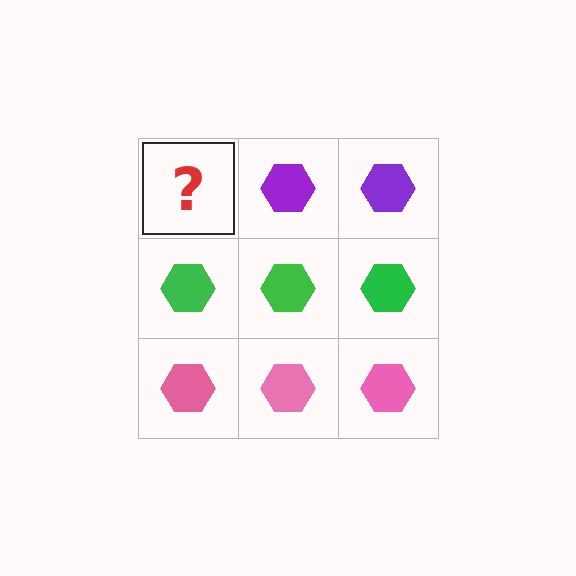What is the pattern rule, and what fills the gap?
The rule is that each row has a consistent color. The gap should be filled with a purple hexagon.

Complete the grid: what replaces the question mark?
The question mark should be replaced with a purple hexagon.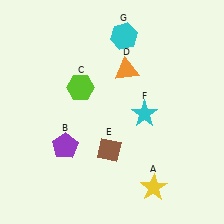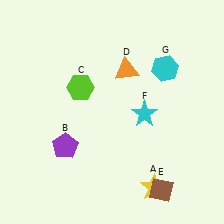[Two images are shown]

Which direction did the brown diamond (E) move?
The brown diamond (E) moved right.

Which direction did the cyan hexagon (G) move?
The cyan hexagon (G) moved right.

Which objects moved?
The objects that moved are: the brown diamond (E), the cyan hexagon (G).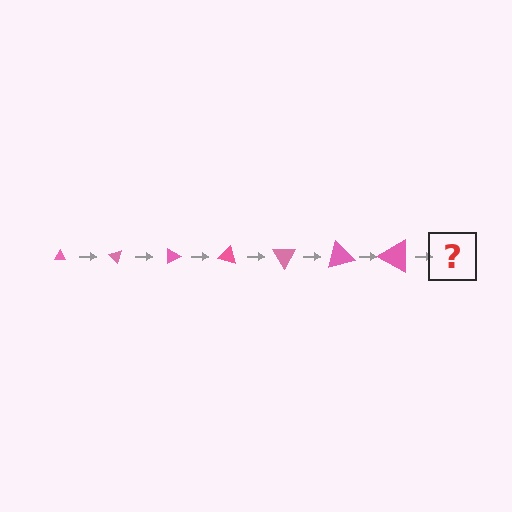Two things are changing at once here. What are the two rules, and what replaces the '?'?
The two rules are that the triangle grows larger each step and it rotates 45 degrees each step. The '?' should be a triangle, larger than the previous one and rotated 315 degrees from the start.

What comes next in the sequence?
The next element should be a triangle, larger than the previous one and rotated 315 degrees from the start.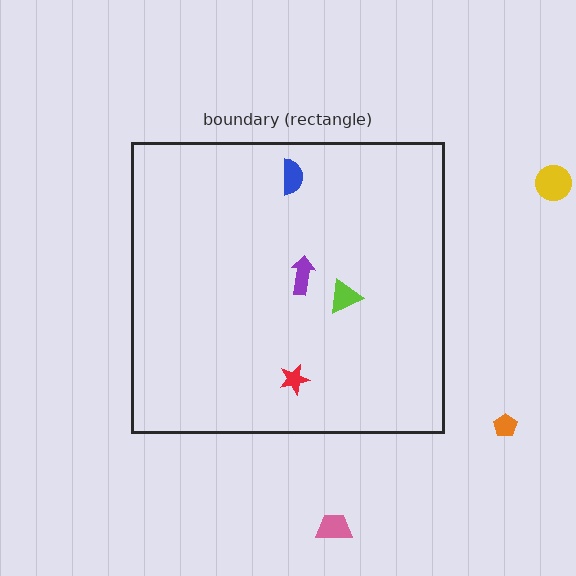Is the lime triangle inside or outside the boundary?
Inside.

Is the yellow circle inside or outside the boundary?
Outside.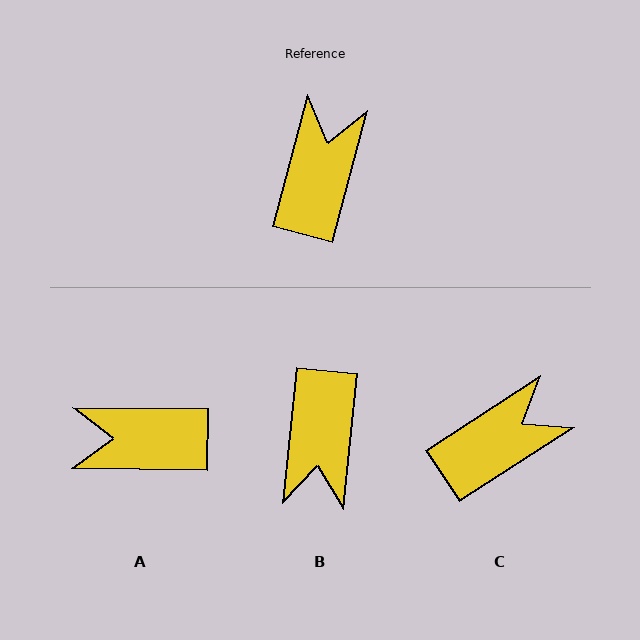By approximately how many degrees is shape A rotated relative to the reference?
Approximately 104 degrees counter-clockwise.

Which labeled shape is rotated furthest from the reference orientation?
B, about 171 degrees away.